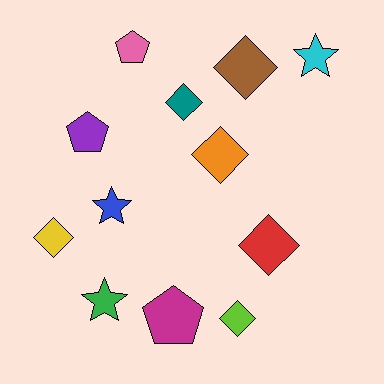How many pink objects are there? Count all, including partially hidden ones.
There is 1 pink object.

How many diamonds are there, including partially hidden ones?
There are 6 diamonds.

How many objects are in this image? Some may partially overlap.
There are 12 objects.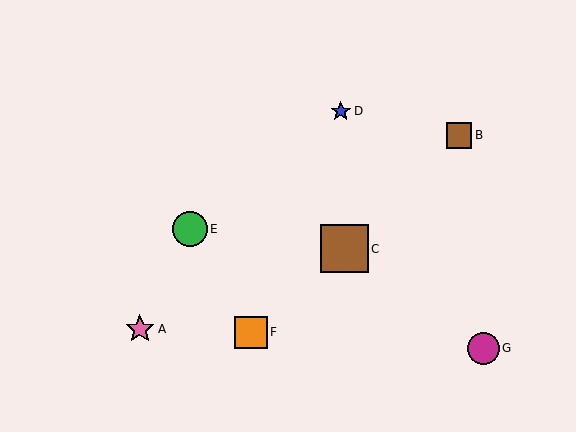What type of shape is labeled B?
Shape B is a brown square.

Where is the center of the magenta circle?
The center of the magenta circle is at (483, 348).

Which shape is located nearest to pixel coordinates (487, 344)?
The magenta circle (labeled G) at (483, 348) is nearest to that location.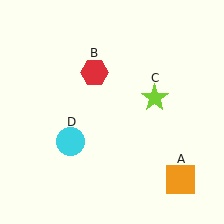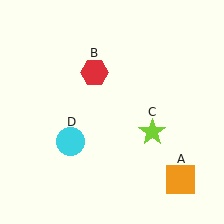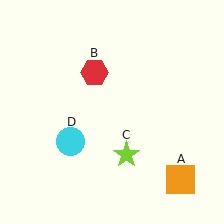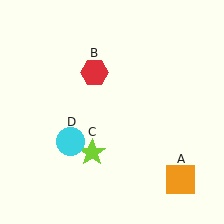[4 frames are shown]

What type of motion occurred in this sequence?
The lime star (object C) rotated clockwise around the center of the scene.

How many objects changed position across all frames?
1 object changed position: lime star (object C).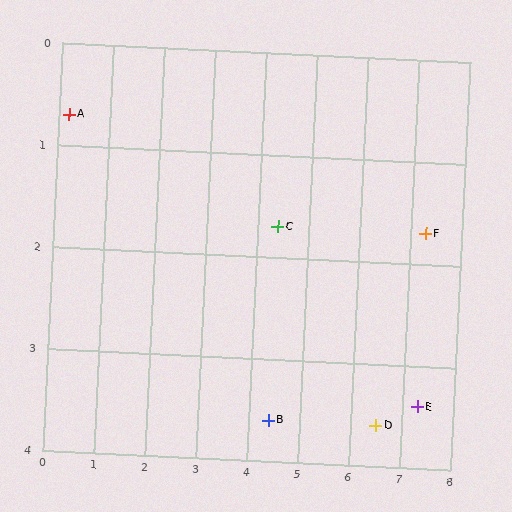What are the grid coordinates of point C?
Point C is at approximately (4.4, 1.7).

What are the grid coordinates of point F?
Point F is at approximately (7.3, 1.7).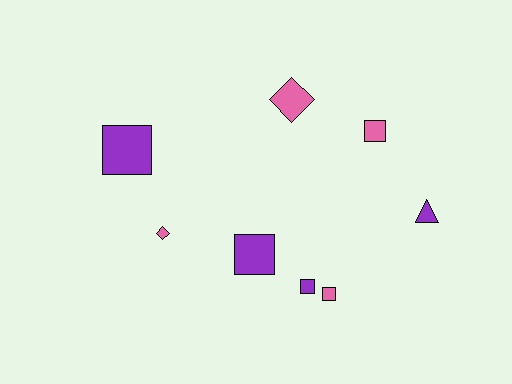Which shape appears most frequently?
Square, with 5 objects.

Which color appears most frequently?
Purple, with 4 objects.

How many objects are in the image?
There are 8 objects.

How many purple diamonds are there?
There are no purple diamonds.